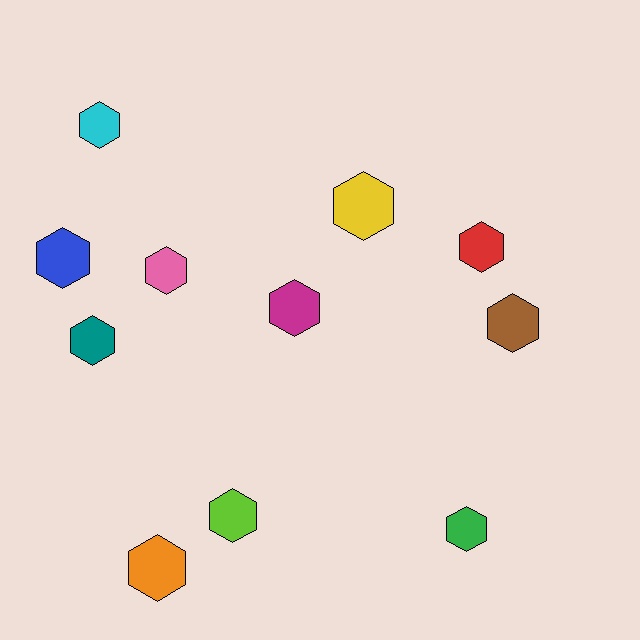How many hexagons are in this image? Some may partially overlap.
There are 11 hexagons.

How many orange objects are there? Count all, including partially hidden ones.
There is 1 orange object.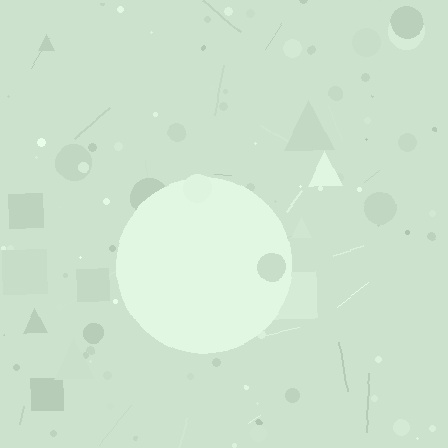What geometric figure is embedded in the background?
A circle is embedded in the background.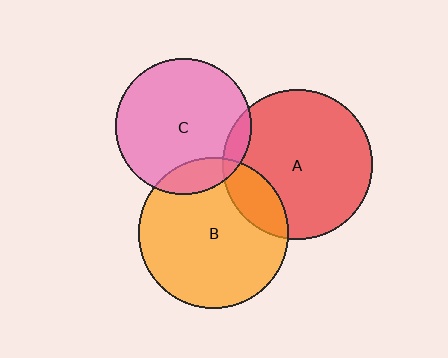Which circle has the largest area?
Circle B (orange).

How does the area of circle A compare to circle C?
Approximately 1.2 times.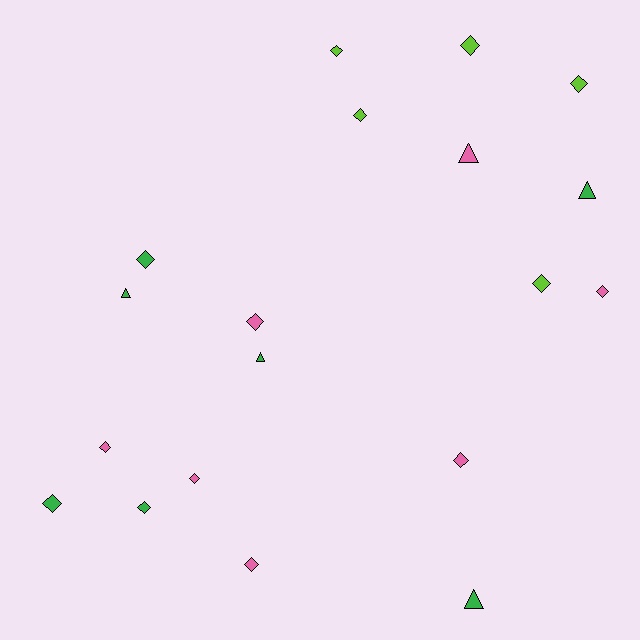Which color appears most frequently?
Pink, with 7 objects.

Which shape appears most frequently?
Diamond, with 14 objects.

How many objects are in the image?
There are 19 objects.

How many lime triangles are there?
There are no lime triangles.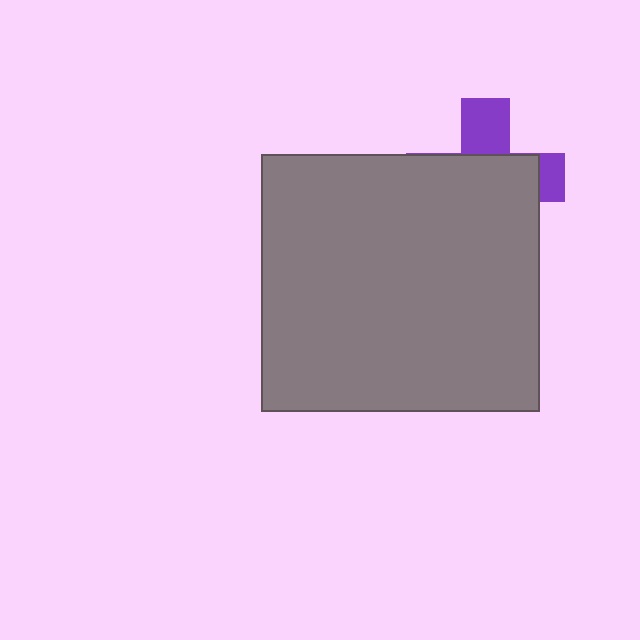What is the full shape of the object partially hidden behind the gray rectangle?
The partially hidden object is a purple cross.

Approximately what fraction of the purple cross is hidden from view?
Roughly 70% of the purple cross is hidden behind the gray rectangle.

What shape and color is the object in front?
The object in front is a gray rectangle.